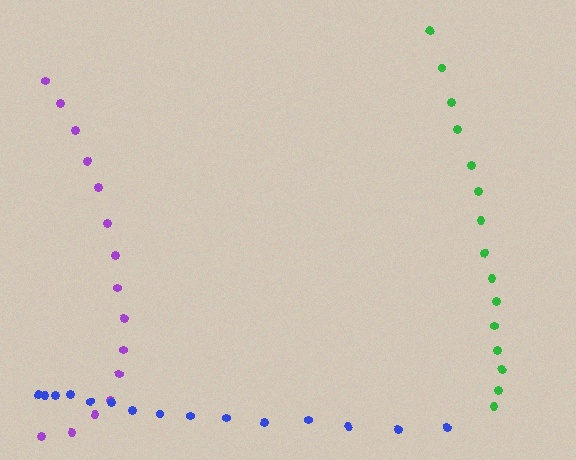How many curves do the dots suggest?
There are 3 distinct paths.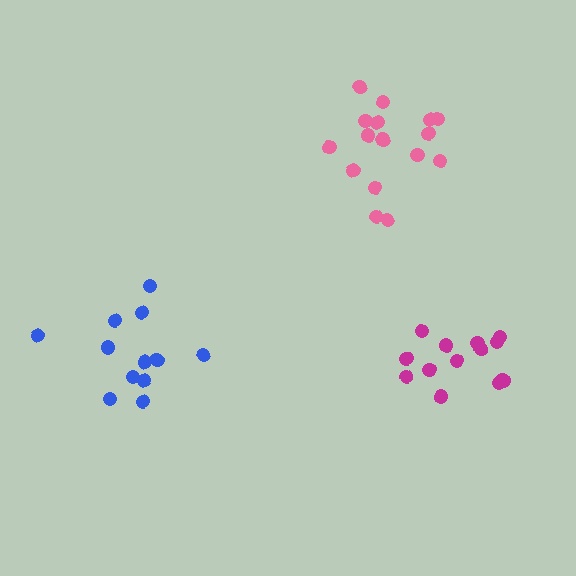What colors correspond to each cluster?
The clusters are colored: magenta, blue, pink.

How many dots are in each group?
Group 1: 13 dots, Group 2: 12 dots, Group 3: 16 dots (41 total).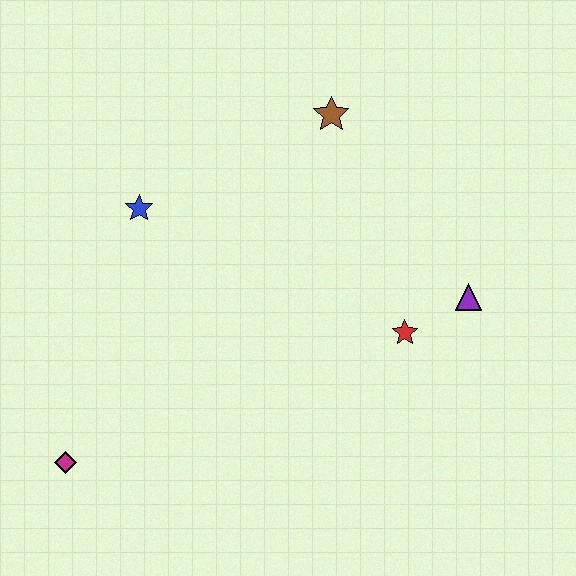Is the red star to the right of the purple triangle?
No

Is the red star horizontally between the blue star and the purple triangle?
Yes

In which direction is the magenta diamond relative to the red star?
The magenta diamond is to the left of the red star.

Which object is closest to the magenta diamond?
The blue star is closest to the magenta diamond.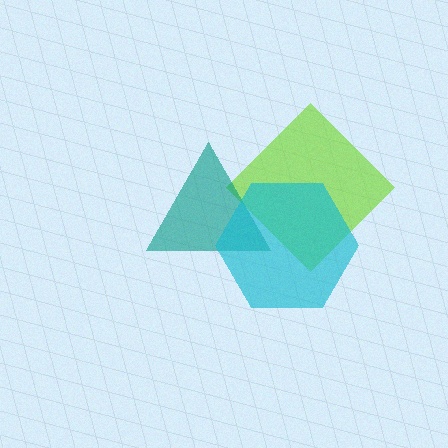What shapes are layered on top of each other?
The layered shapes are: a lime diamond, a teal triangle, a cyan hexagon.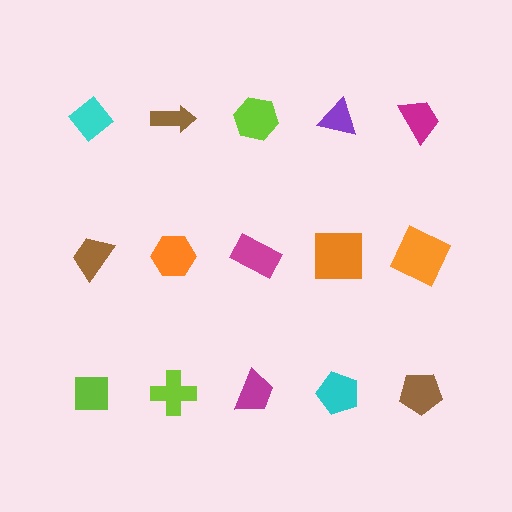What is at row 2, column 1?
A brown trapezoid.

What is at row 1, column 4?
A purple triangle.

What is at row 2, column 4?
An orange square.